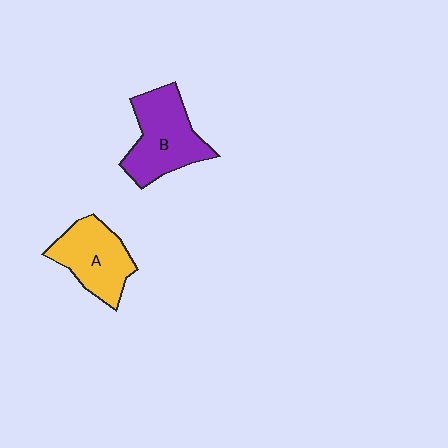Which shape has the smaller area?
Shape A (yellow).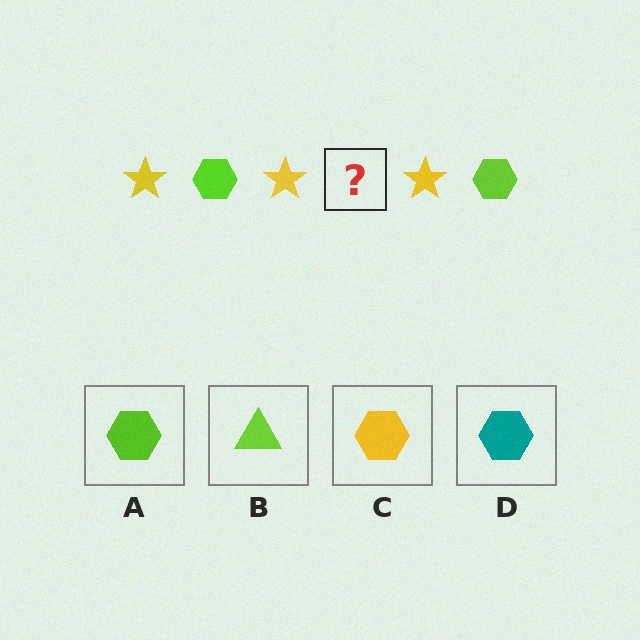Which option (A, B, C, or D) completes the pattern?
A.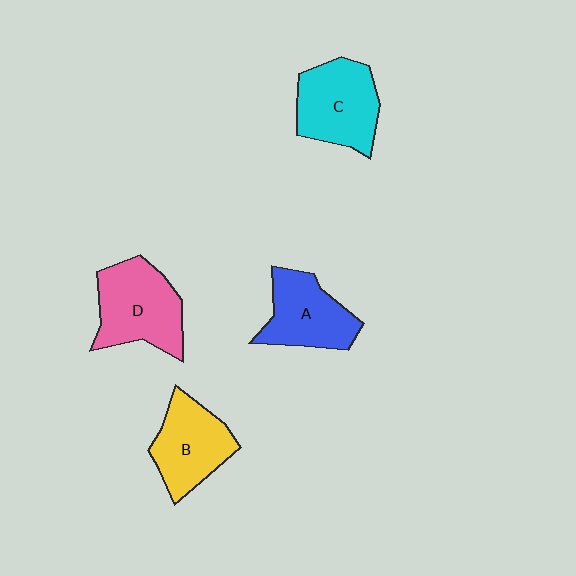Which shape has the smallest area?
Shape A (blue).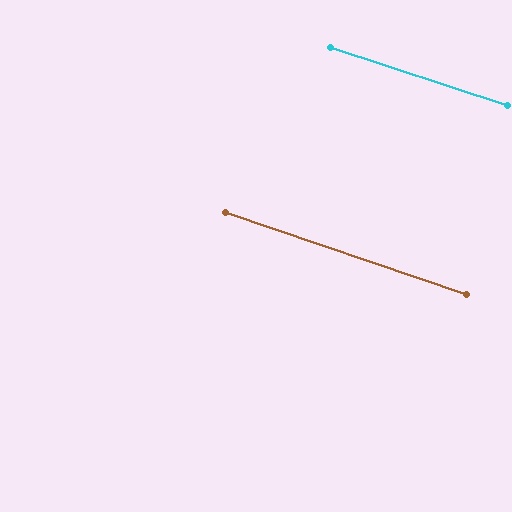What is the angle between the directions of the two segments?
Approximately 1 degree.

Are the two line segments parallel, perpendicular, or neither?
Parallel — their directions differ by only 0.8°.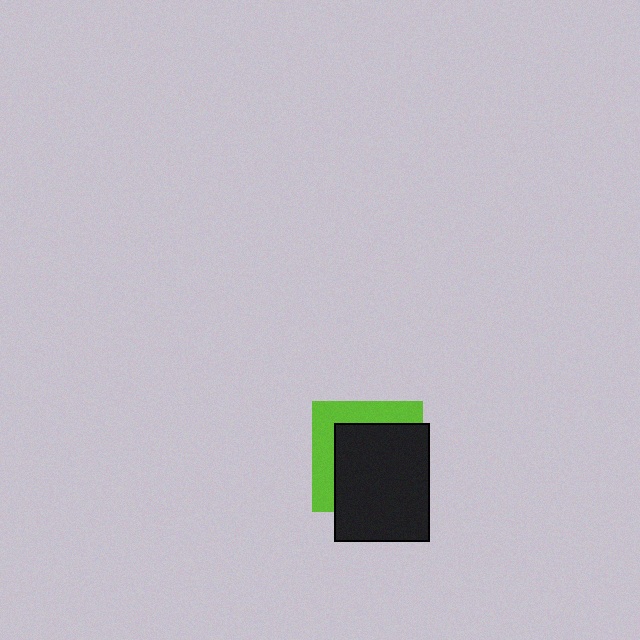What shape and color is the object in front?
The object in front is a black rectangle.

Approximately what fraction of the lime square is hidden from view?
Roughly 64% of the lime square is hidden behind the black rectangle.